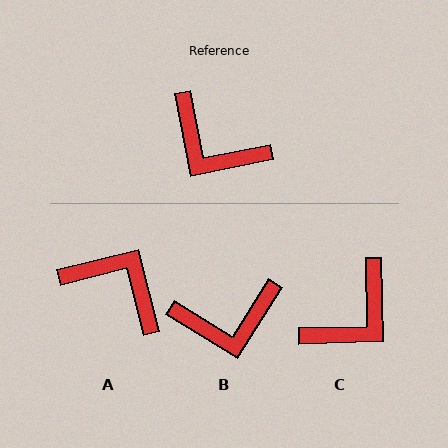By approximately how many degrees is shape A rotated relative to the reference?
Approximately 177 degrees clockwise.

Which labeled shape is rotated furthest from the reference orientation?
A, about 177 degrees away.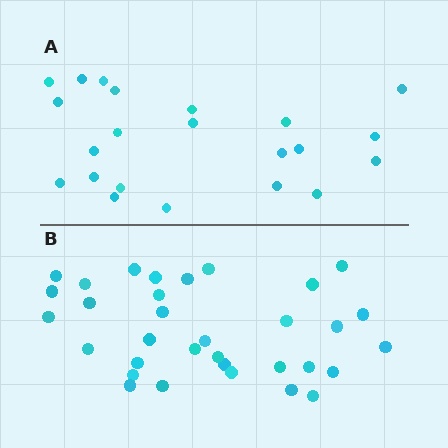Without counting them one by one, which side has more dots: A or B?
Region B (the bottom region) has more dots.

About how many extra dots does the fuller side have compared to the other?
Region B has roughly 12 or so more dots than region A.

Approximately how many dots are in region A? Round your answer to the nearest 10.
About 20 dots. (The exact count is 22, which rounds to 20.)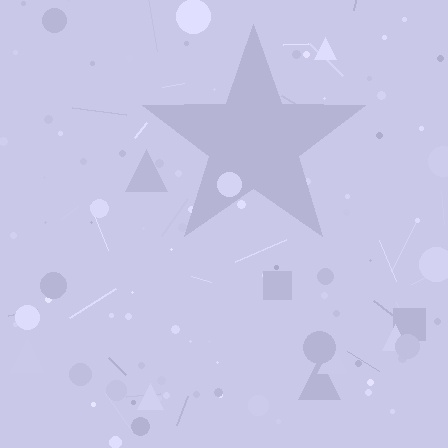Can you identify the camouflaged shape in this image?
The camouflaged shape is a star.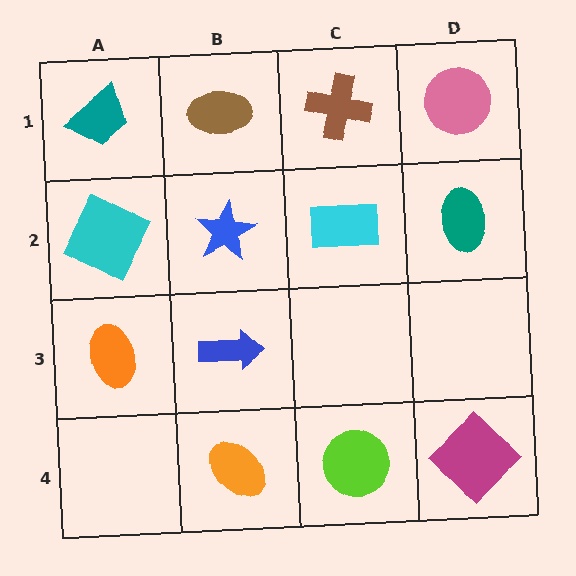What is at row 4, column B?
An orange ellipse.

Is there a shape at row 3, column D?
No, that cell is empty.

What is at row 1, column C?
A brown cross.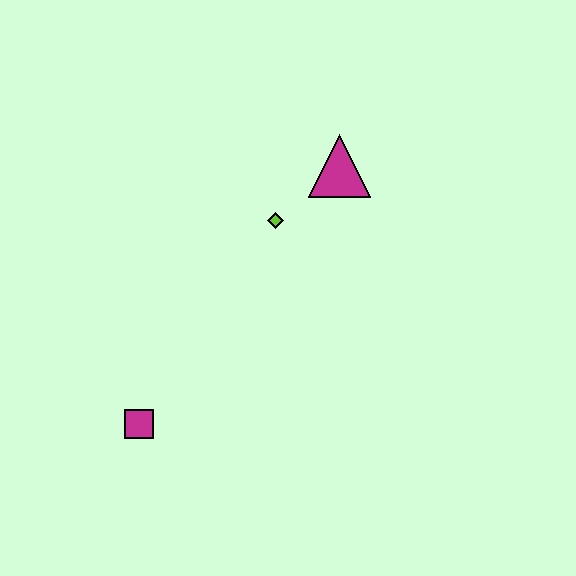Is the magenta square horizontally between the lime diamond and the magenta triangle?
No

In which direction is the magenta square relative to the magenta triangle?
The magenta square is below the magenta triangle.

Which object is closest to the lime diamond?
The magenta triangle is closest to the lime diamond.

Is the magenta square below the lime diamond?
Yes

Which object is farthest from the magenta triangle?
The magenta square is farthest from the magenta triangle.